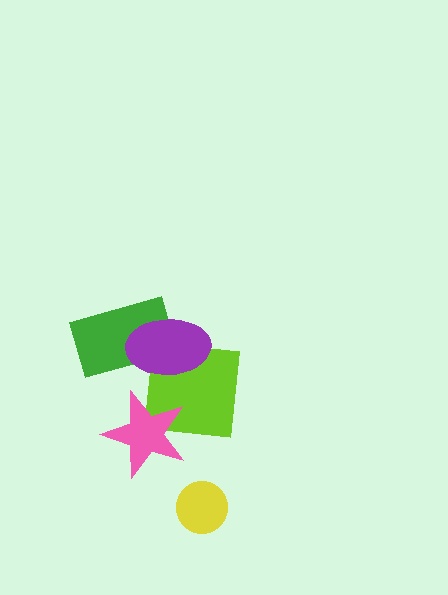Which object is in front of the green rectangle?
The purple ellipse is in front of the green rectangle.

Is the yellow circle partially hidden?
No, no other shape covers it.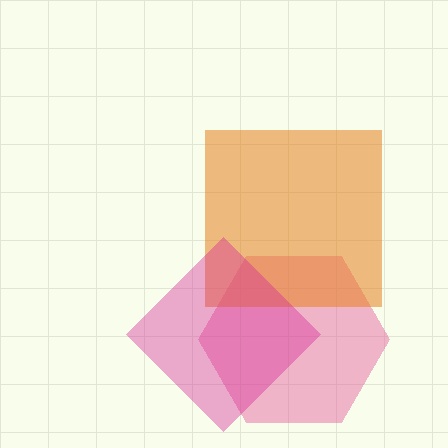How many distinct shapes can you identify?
There are 3 distinct shapes: a pink hexagon, an orange square, a magenta diamond.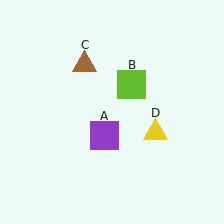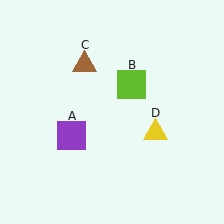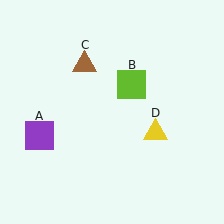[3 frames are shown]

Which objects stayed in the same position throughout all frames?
Lime square (object B) and brown triangle (object C) and yellow triangle (object D) remained stationary.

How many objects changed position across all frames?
1 object changed position: purple square (object A).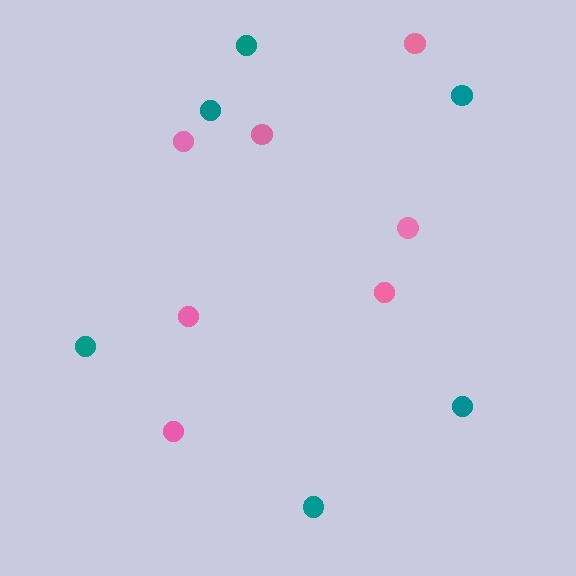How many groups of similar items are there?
There are 2 groups: one group of teal circles (6) and one group of pink circles (7).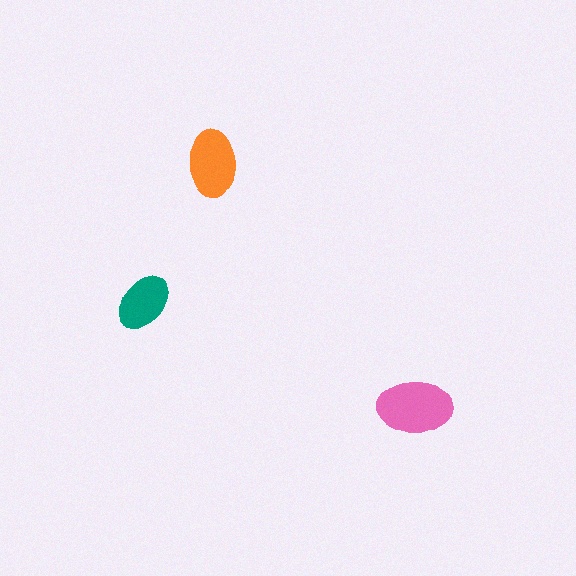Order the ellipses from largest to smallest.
the pink one, the orange one, the teal one.